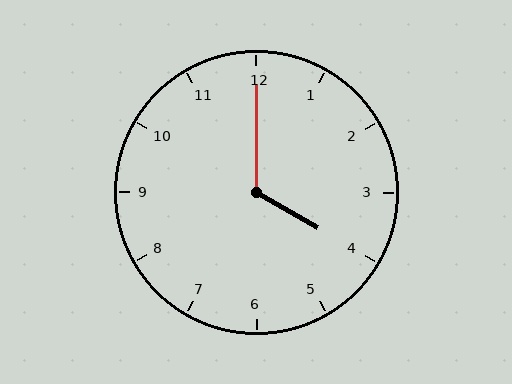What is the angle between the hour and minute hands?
Approximately 120 degrees.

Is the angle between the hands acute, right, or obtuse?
It is obtuse.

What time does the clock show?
4:00.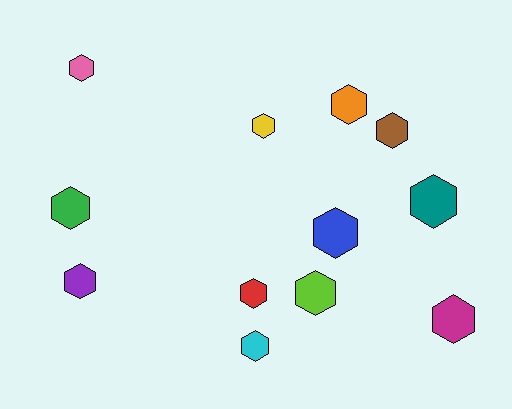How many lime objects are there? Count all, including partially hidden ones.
There is 1 lime object.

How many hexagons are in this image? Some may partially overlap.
There are 12 hexagons.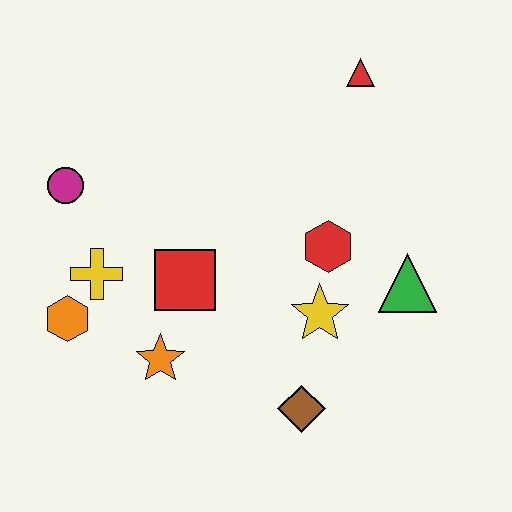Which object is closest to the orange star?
The red square is closest to the orange star.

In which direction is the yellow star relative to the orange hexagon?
The yellow star is to the right of the orange hexagon.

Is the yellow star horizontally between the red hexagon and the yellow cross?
Yes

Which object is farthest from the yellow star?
The magenta circle is farthest from the yellow star.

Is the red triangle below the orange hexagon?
No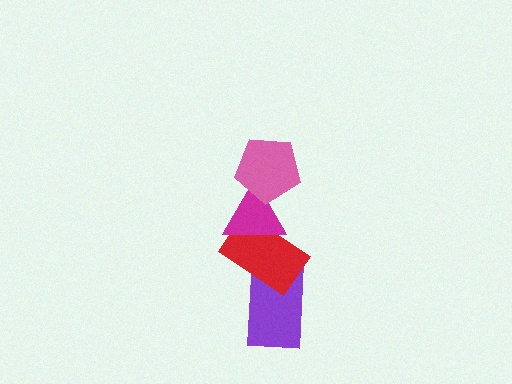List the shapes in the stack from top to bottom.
From top to bottom: the pink pentagon, the magenta triangle, the red rectangle, the purple rectangle.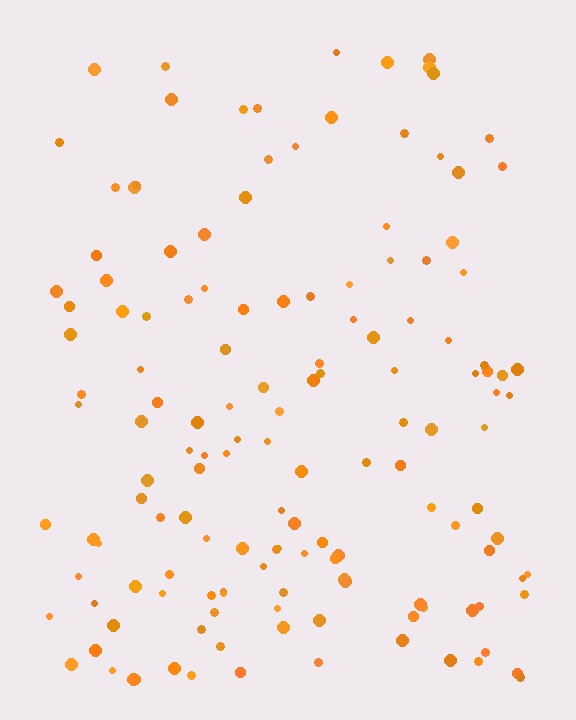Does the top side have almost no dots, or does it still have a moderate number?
Still a moderate number, just noticeably fewer than the bottom.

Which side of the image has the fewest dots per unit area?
The top.